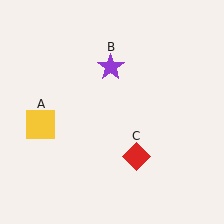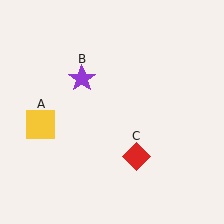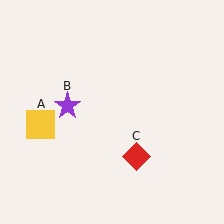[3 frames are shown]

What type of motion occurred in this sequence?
The purple star (object B) rotated counterclockwise around the center of the scene.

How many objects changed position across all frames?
1 object changed position: purple star (object B).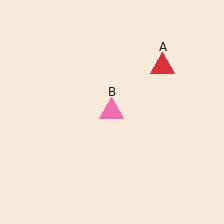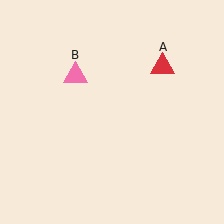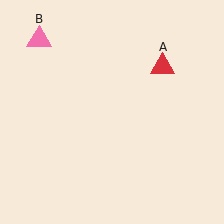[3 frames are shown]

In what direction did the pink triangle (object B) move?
The pink triangle (object B) moved up and to the left.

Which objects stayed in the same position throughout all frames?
Red triangle (object A) remained stationary.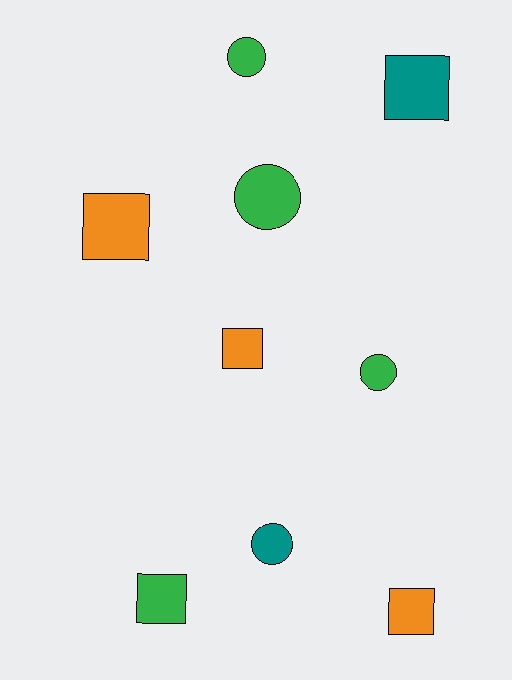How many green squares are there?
There is 1 green square.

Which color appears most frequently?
Green, with 4 objects.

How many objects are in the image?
There are 9 objects.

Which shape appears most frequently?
Square, with 5 objects.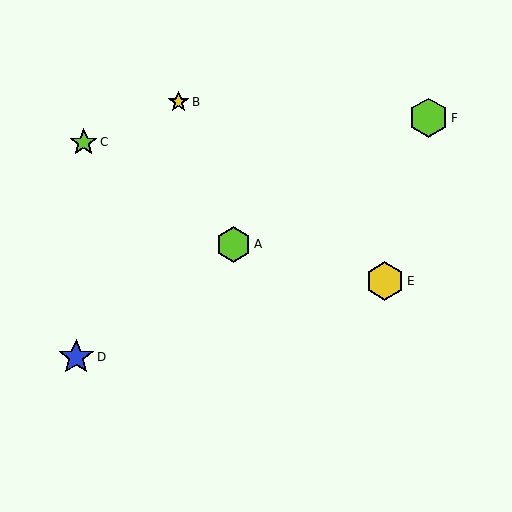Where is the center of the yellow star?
The center of the yellow star is at (178, 102).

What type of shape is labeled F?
Shape F is a lime hexagon.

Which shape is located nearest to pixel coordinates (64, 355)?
The blue star (labeled D) at (76, 357) is nearest to that location.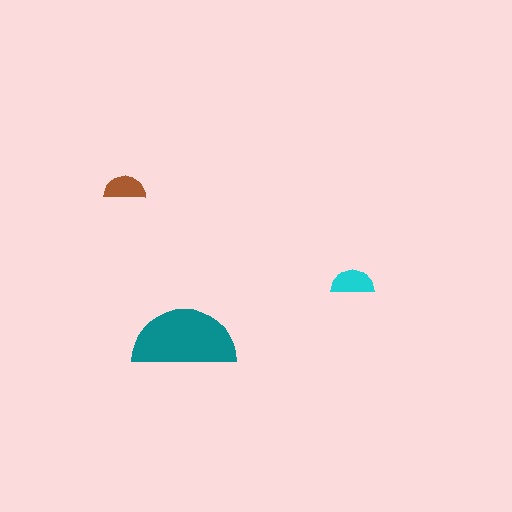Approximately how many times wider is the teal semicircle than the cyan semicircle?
About 2.5 times wider.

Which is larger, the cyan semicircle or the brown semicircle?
The cyan one.